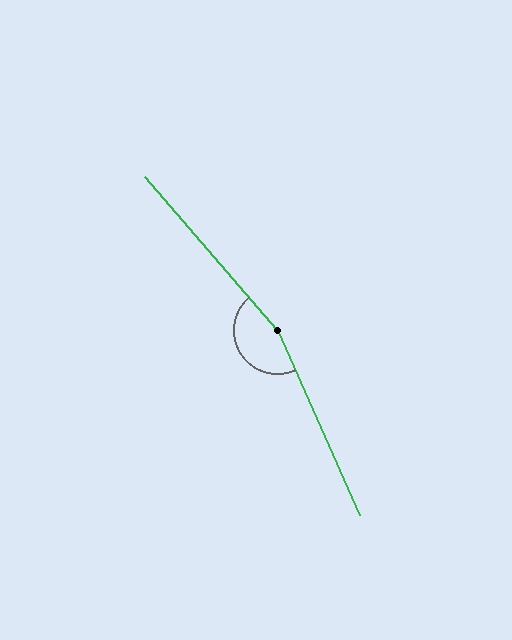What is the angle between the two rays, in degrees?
Approximately 164 degrees.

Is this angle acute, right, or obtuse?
It is obtuse.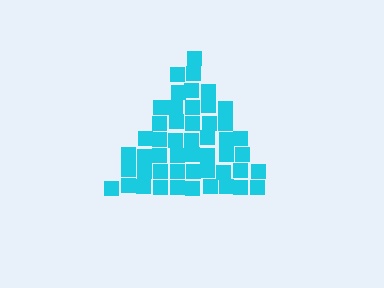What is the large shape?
The large shape is a triangle.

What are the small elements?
The small elements are squares.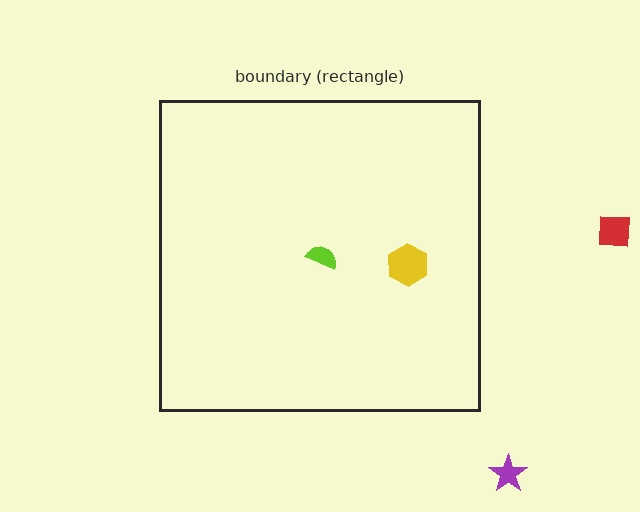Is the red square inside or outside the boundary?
Outside.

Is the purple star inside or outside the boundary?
Outside.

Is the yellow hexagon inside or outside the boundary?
Inside.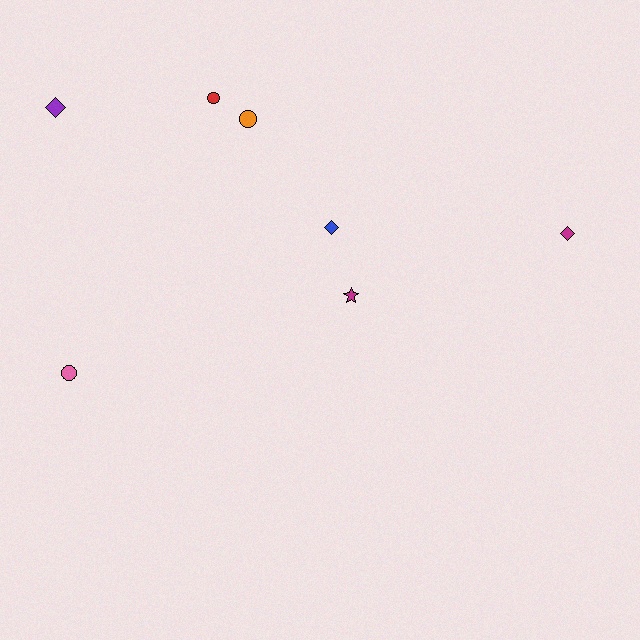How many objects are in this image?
There are 7 objects.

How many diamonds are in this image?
There are 3 diamonds.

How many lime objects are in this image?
There are no lime objects.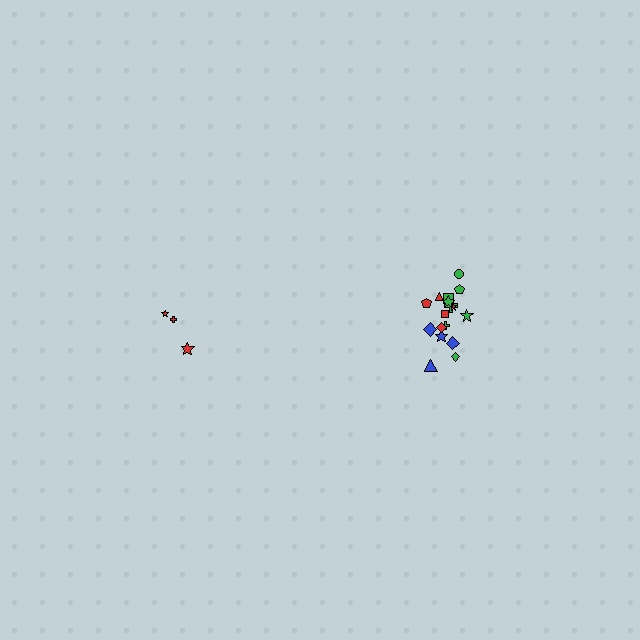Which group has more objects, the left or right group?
The right group.